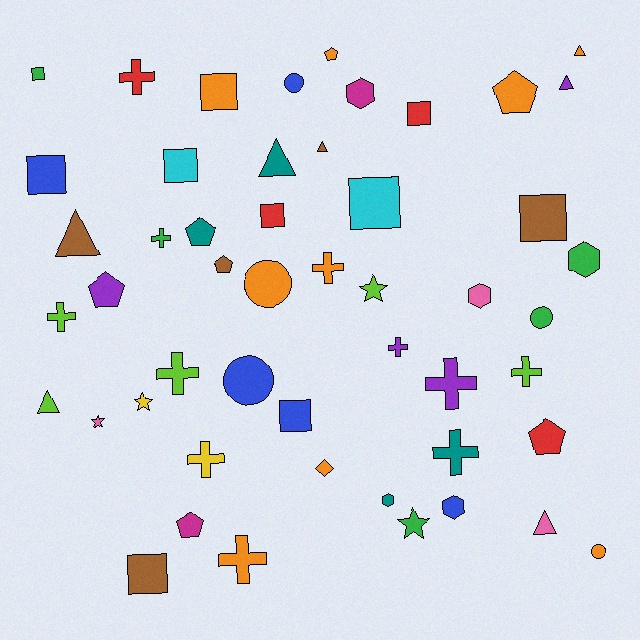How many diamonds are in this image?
There is 1 diamond.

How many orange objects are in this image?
There are 9 orange objects.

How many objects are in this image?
There are 50 objects.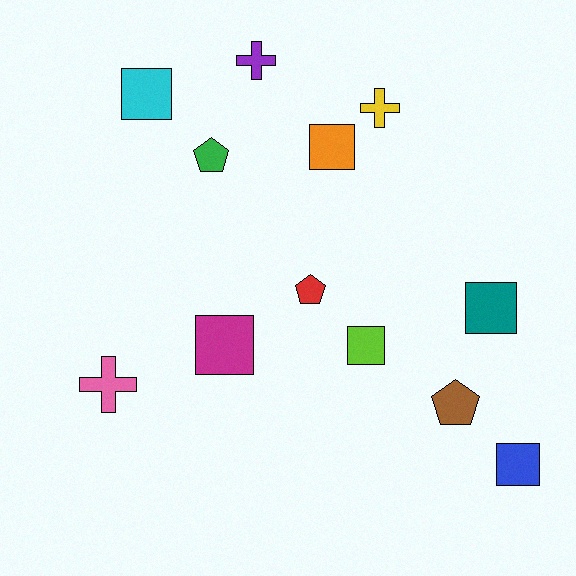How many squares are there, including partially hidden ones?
There are 6 squares.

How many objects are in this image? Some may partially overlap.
There are 12 objects.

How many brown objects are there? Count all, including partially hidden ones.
There is 1 brown object.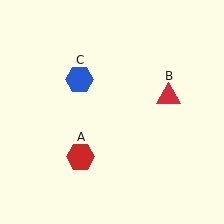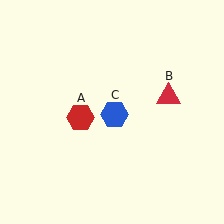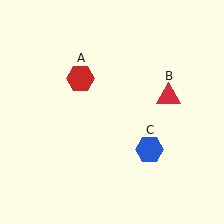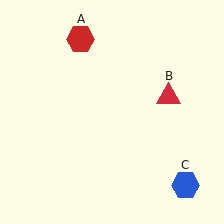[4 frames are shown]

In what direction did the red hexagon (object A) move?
The red hexagon (object A) moved up.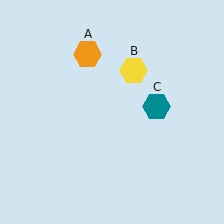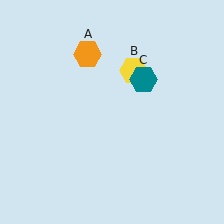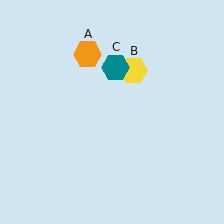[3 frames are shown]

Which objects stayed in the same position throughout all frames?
Orange hexagon (object A) and yellow hexagon (object B) remained stationary.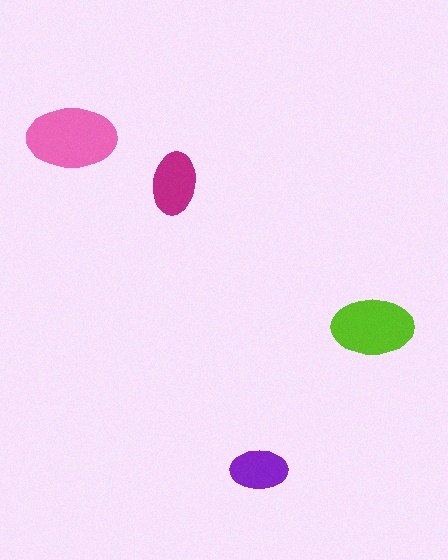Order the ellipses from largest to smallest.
the pink one, the lime one, the magenta one, the purple one.